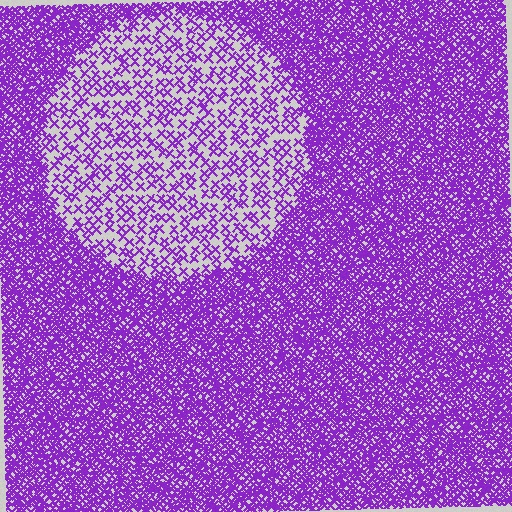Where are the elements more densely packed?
The elements are more densely packed outside the circle boundary.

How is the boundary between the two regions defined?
The boundary is defined by a change in element density (approximately 3.0x ratio). All elements are the same color, size, and shape.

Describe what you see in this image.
The image contains small purple elements arranged at two different densities. A circle-shaped region is visible where the elements are less densely packed than the surrounding area.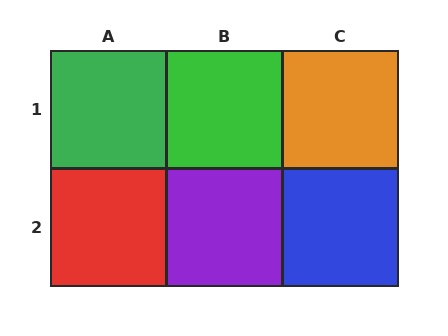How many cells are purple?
1 cell is purple.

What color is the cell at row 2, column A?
Red.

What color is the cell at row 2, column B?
Purple.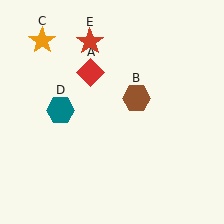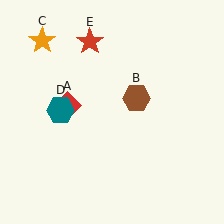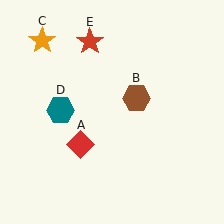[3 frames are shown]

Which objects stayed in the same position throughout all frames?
Brown hexagon (object B) and orange star (object C) and teal hexagon (object D) and red star (object E) remained stationary.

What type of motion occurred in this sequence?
The red diamond (object A) rotated counterclockwise around the center of the scene.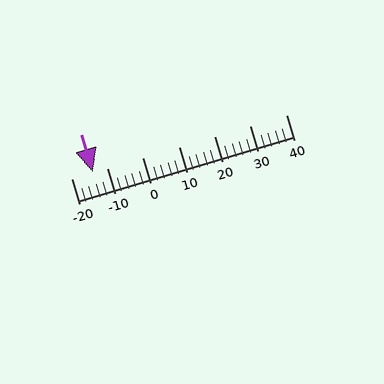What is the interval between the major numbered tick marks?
The major tick marks are spaced 10 units apart.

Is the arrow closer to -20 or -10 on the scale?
The arrow is closer to -10.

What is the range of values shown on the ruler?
The ruler shows values from -20 to 40.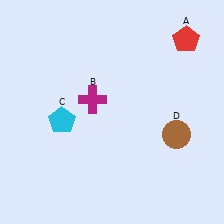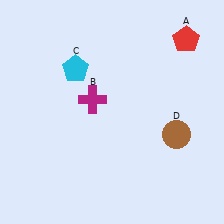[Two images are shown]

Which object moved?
The cyan pentagon (C) moved up.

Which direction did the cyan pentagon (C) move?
The cyan pentagon (C) moved up.